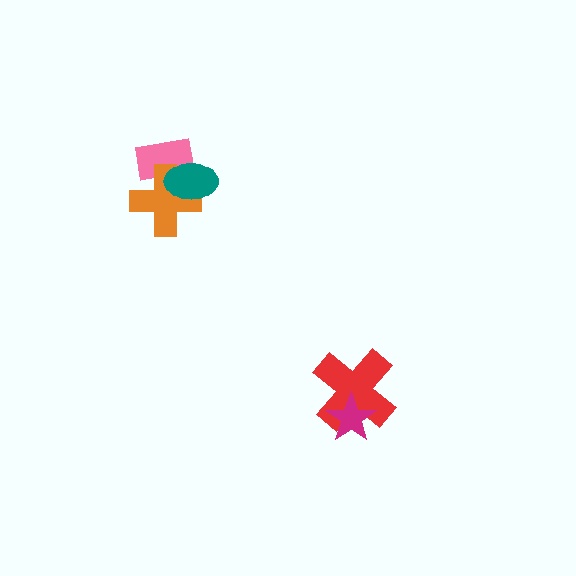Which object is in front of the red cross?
The magenta star is in front of the red cross.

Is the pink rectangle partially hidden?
Yes, it is partially covered by another shape.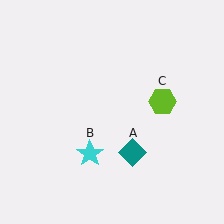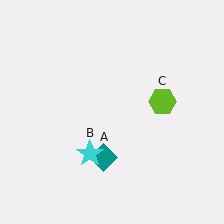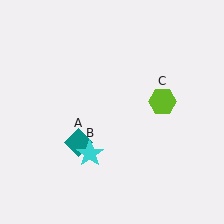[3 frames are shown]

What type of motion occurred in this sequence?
The teal diamond (object A) rotated clockwise around the center of the scene.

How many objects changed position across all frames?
1 object changed position: teal diamond (object A).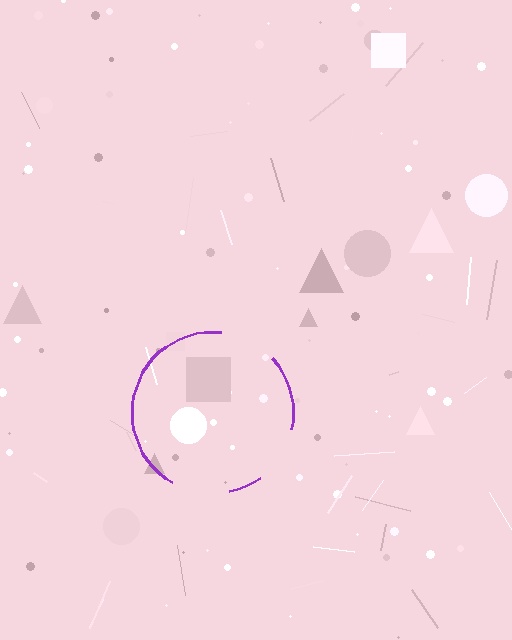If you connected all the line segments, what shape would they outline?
They would outline a circle.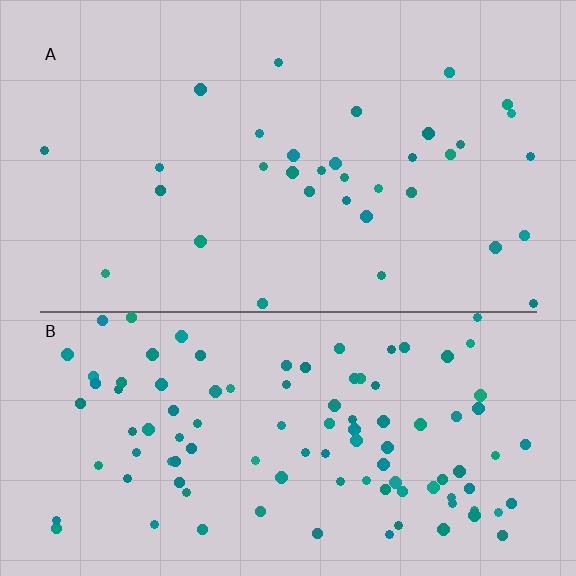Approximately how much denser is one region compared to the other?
Approximately 3.1× — region B over region A.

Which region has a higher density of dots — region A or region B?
B (the bottom).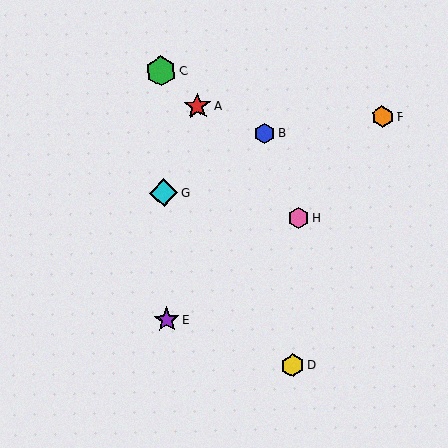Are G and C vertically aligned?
Yes, both are at x≈164.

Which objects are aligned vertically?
Objects C, E, G are aligned vertically.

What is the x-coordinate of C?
Object C is at x≈161.